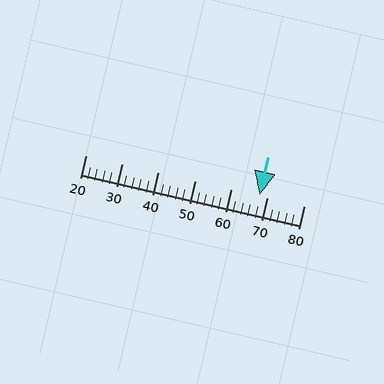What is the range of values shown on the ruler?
The ruler shows values from 20 to 80.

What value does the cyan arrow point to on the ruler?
The cyan arrow points to approximately 68.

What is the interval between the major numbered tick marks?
The major tick marks are spaced 10 units apart.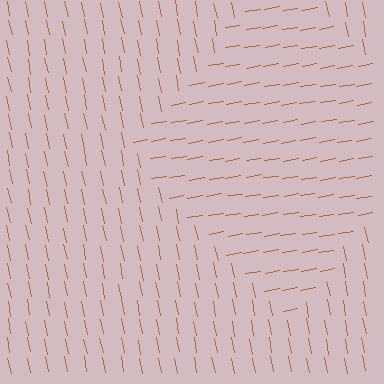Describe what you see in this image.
The image is filled with small brown line segments. A diamond region in the image has lines oriented differently from the surrounding lines, creating a visible texture boundary.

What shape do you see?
I see a diamond.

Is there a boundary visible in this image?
Yes, there is a texture boundary formed by a change in line orientation.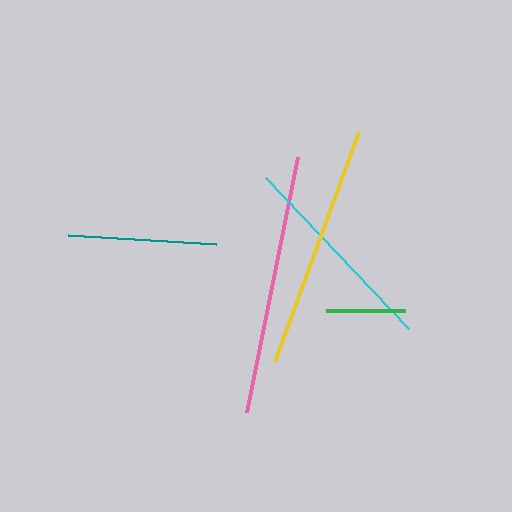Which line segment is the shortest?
The green line is the shortest at approximately 79 pixels.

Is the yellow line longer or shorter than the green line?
The yellow line is longer than the green line.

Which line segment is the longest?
The pink line is the longest at approximately 261 pixels.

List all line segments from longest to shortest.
From longest to shortest: pink, yellow, cyan, teal, green.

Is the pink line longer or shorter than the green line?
The pink line is longer than the green line.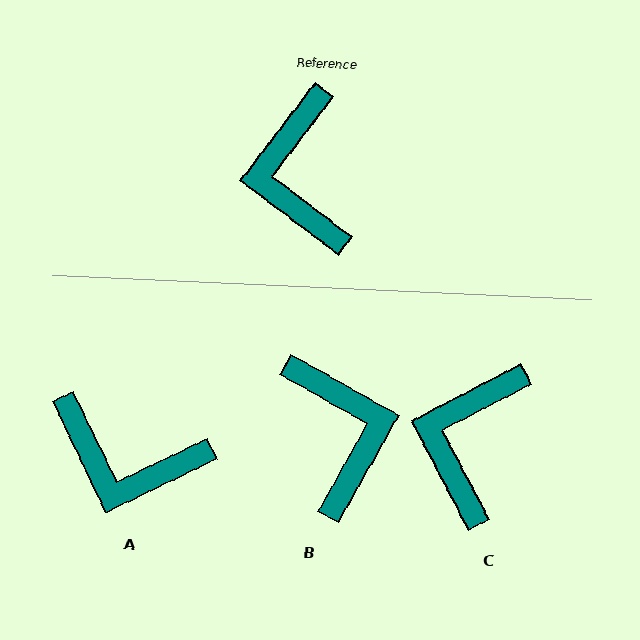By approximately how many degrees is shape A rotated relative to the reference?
Approximately 63 degrees counter-clockwise.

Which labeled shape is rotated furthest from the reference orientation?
B, about 172 degrees away.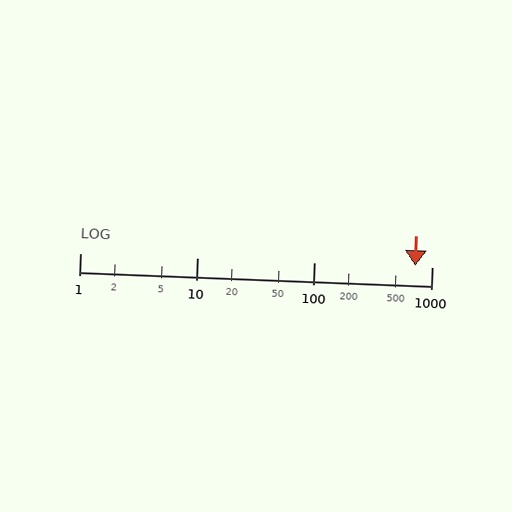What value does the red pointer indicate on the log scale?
The pointer indicates approximately 720.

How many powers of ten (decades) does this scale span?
The scale spans 3 decades, from 1 to 1000.